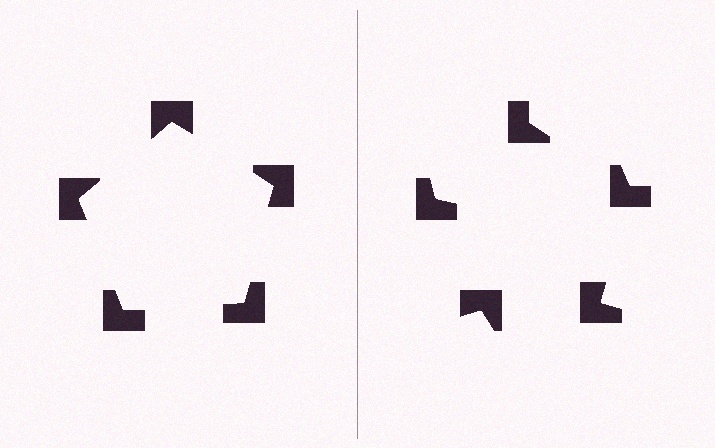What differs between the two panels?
The notched squares are positioned identically on both sides; only the wedge orientations differ. On the left they align to a pentagon; on the right they are misaligned.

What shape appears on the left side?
An illusory pentagon.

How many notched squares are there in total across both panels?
10 — 5 on each side.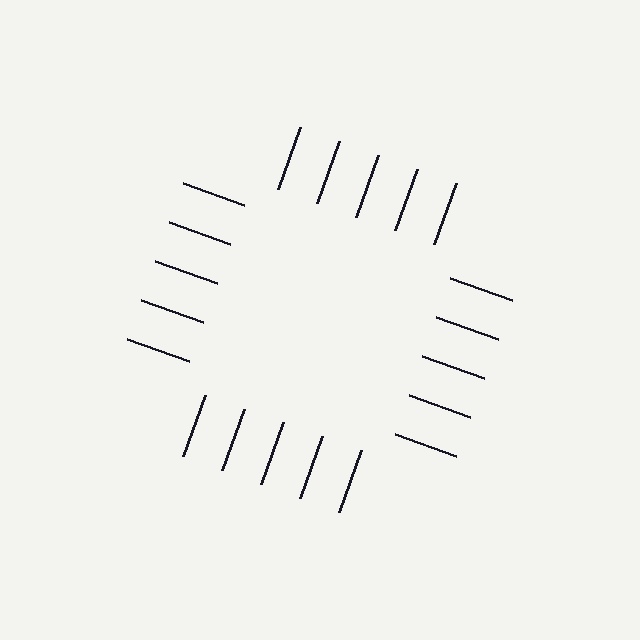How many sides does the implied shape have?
4 sides — the line-ends trace a square.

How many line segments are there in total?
20 — 5 along each of the 4 edges.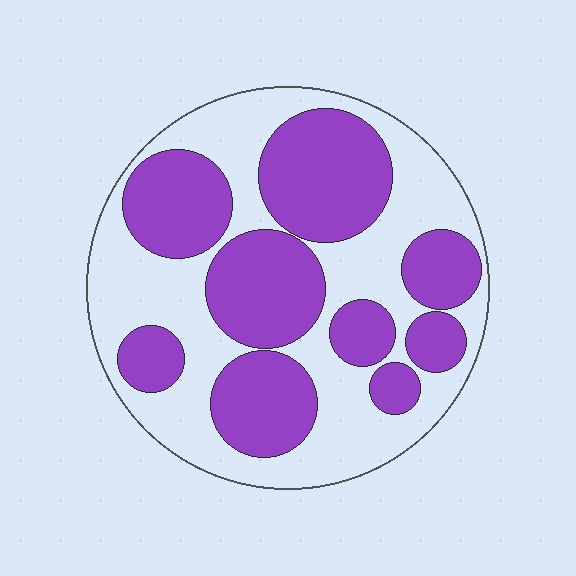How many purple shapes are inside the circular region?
9.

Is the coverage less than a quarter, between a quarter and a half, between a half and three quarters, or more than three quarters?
Between a quarter and a half.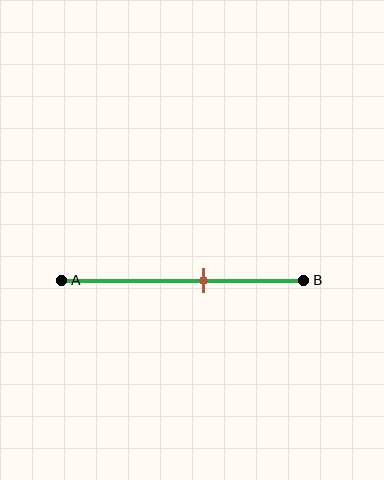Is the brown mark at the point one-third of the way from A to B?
No, the mark is at about 60% from A, not at the 33% one-third point.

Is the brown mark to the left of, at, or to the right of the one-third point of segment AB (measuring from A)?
The brown mark is to the right of the one-third point of segment AB.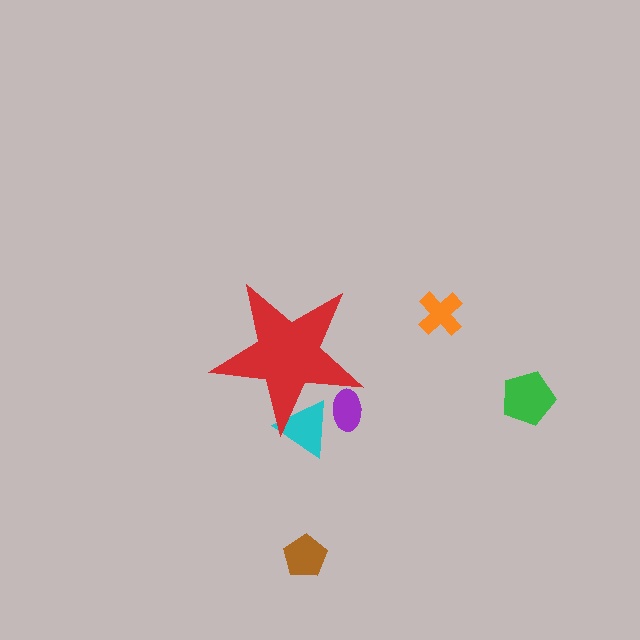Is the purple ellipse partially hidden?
Yes, the purple ellipse is partially hidden behind the red star.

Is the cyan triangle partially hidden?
Yes, the cyan triangle is partially hidden behind the red star.